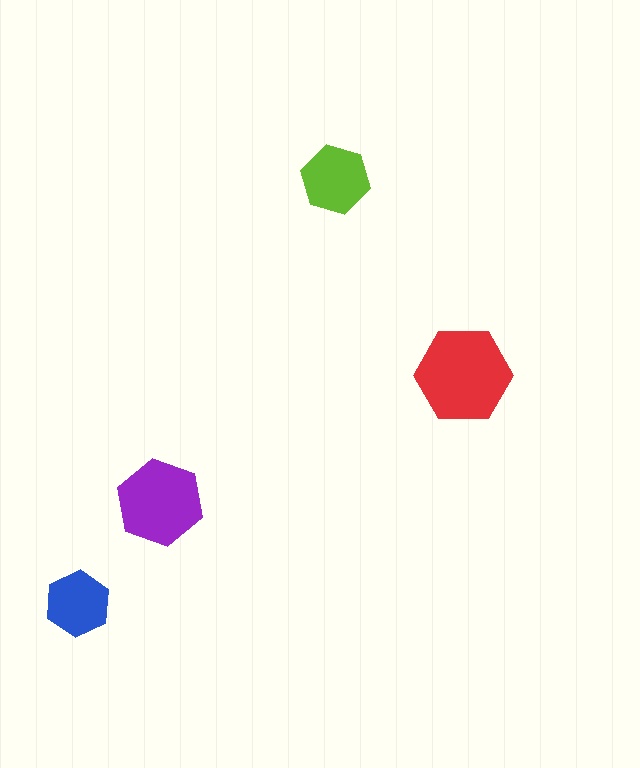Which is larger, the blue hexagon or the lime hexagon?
The lime one.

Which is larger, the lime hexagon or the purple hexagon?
The purple one.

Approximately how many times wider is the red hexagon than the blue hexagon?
About 1.5 times wider.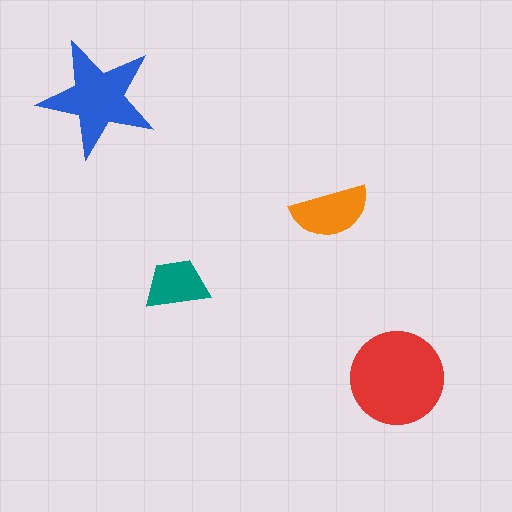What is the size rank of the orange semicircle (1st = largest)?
3rd.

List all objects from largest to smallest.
The red circle, the blue star, the orange semicircle, the teal trapezoid.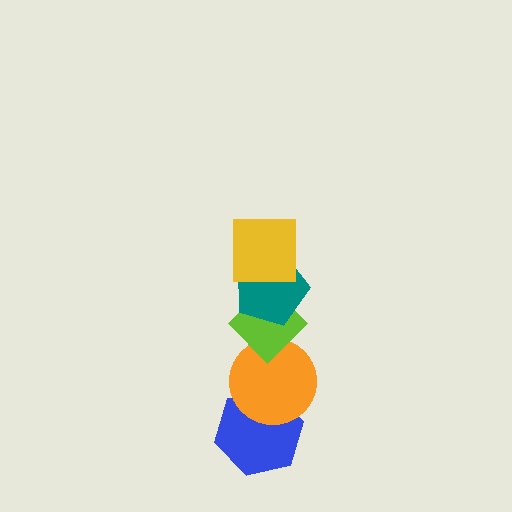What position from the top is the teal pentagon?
The teal pentagon is 2nd from the top.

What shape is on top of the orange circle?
The lime diamond is on top of the orange circle.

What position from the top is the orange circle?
The orange circle is 4th from the top.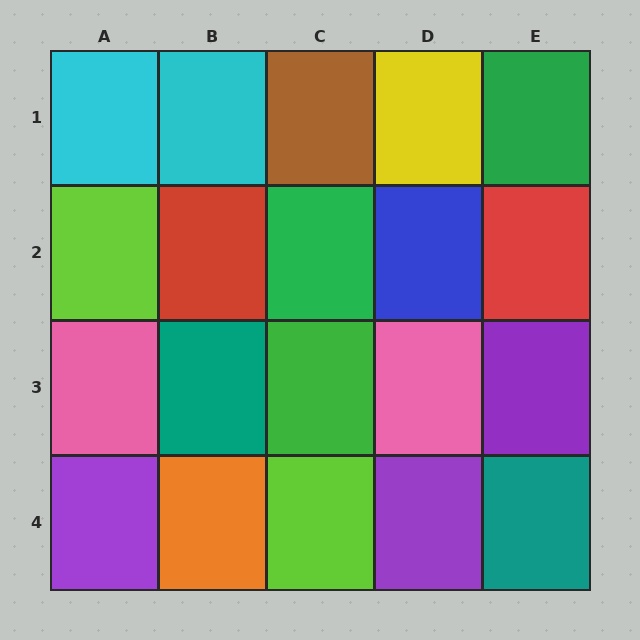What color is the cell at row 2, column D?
Blue.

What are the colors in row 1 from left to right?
Cyan, cyan, brown, yellow, green.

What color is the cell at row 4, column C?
Lime.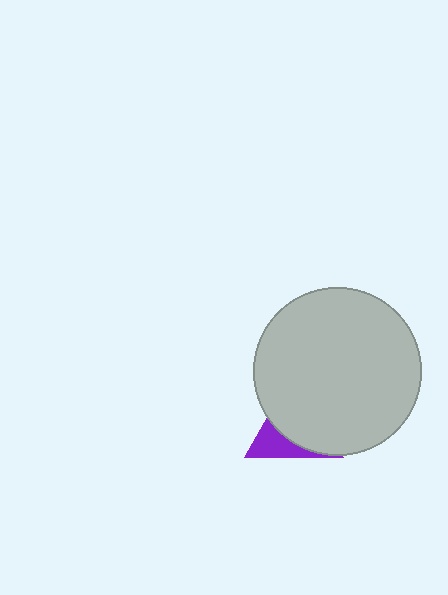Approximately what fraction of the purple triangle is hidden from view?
Roughly 68% of the purple triangle is hidden behind the light gray circle.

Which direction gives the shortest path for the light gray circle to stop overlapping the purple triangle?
Moving toward the upper-right gives the shortest separation.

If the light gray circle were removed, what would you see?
You would see the complete purple triangle.